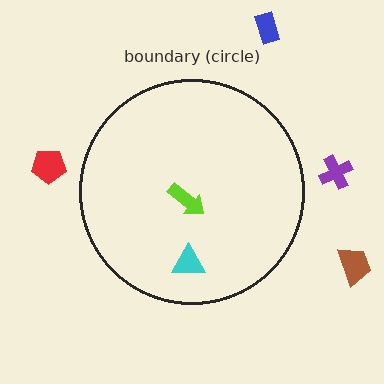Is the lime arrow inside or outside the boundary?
Inside.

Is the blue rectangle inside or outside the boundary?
Outside.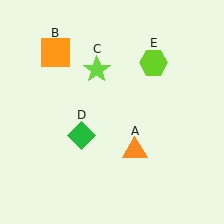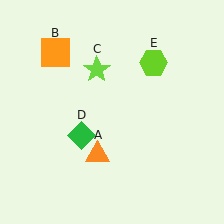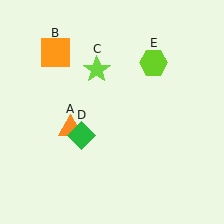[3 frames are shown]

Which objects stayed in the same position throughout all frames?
Orange square (object B) and lime star (object C) and green diamond (object D) and lime hexagon (object E) remained stationary.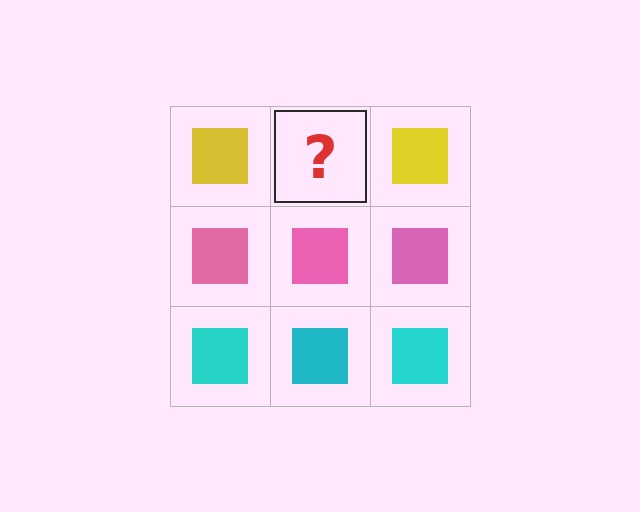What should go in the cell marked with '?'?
The missing cell should contain a yellow square.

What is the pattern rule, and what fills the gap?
The rule is that each row has a consistent color. The gap should be filled with a yellow square.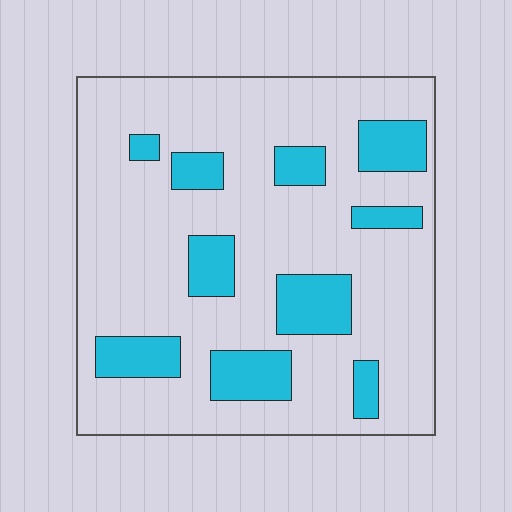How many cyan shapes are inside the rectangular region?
10.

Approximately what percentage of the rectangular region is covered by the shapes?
Approximately 20%.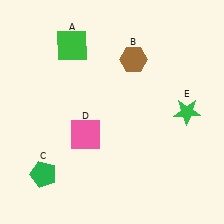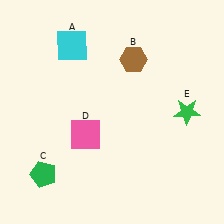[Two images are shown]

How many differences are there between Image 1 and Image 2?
There is 1 difference between the two images.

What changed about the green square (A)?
In Image 1, A is green. In Image 2, it changed to cyan.